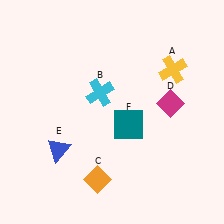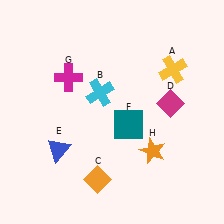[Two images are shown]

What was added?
A magenta cross (G), an orange star (H) were added in Image 2.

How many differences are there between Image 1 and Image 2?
There are 2 differences between the two images.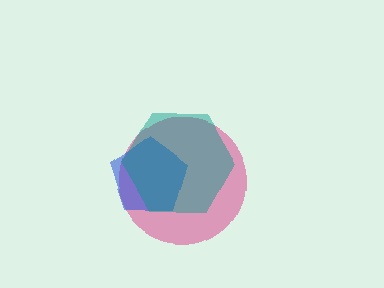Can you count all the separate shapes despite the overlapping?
Yes, there are 3 separate shapes.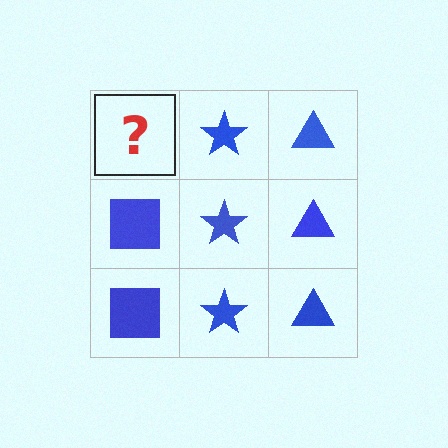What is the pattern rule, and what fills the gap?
The rule is that each column has a consistent shape. The gap should be filled with a blue square.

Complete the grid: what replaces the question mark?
The question mark should be replaced with a blue square.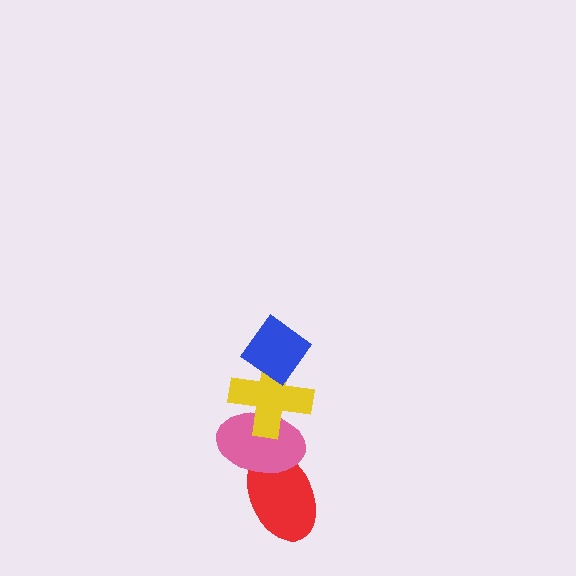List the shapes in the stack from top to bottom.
From top to bottom: the blue diamond, the yellow cross, the pink ellipse, the red ellipse.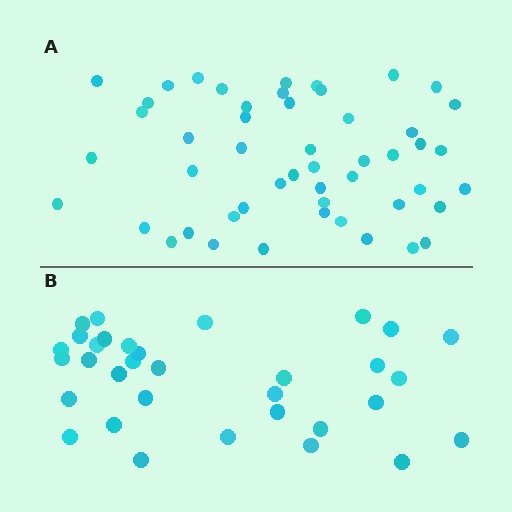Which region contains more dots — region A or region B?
Region A (the top region) has more dots.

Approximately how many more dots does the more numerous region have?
Region A has approximately 15 more dots than region B.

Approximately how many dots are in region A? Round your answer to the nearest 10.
About 50 dots.